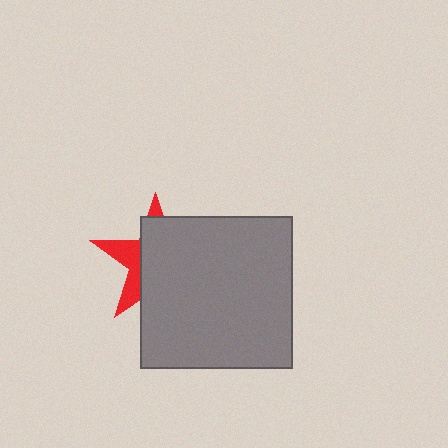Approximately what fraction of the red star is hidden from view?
Roughly 69% of the red star is hidden behind the gray square.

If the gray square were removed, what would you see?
You would see the complete red star.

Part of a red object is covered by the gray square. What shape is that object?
It is a star.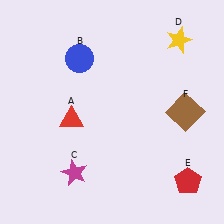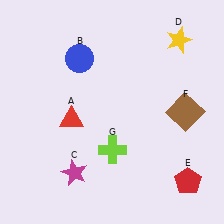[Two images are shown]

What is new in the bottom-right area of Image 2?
A lime cross (G) was added in the bottom-right area of Image 2.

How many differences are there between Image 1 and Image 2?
There is 1 difference between the two images.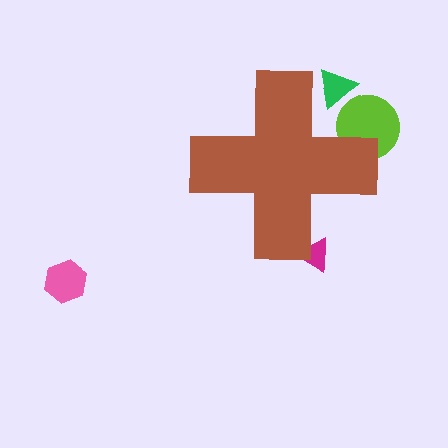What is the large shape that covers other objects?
A brown cross.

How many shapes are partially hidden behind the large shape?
3 shapes are partially hidden.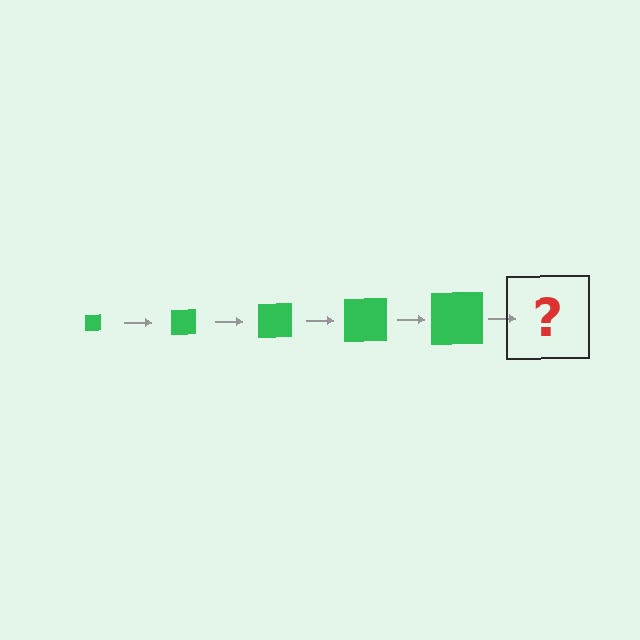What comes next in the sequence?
The next element should be a green square, larger than the previous one.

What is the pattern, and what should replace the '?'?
The pattern is that the square gets progressively larger each step. The '?' should be a green square, larger than the previous one.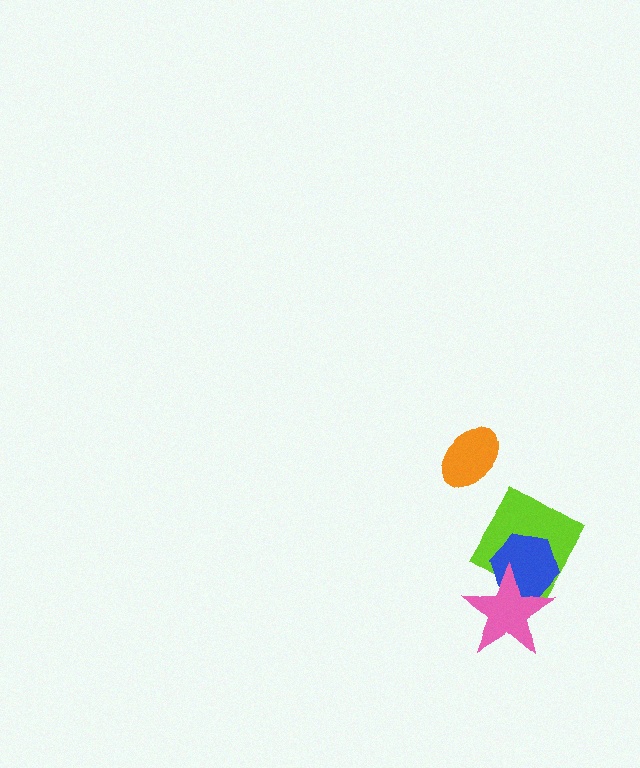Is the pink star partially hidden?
No, no other shape covers it.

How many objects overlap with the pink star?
2 objects overlap with the pink star.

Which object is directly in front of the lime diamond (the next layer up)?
The blue hexagon is directly in front of the lime diamond.